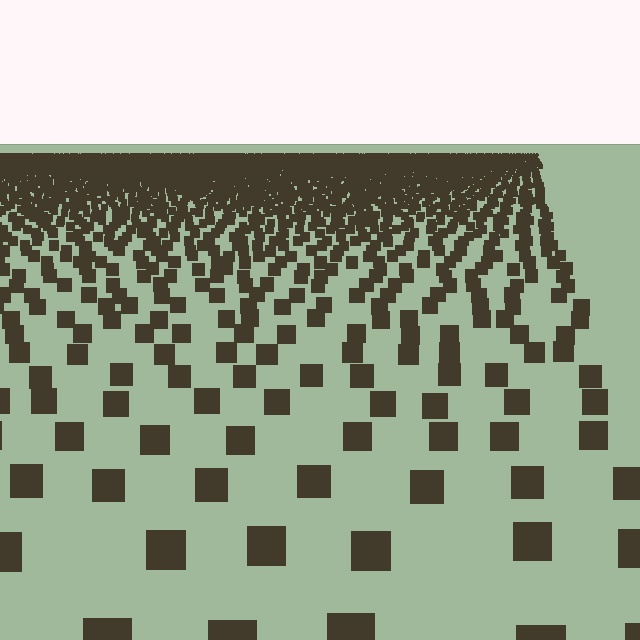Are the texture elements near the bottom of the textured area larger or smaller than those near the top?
Larger. Near the bottom, elements are closer to the viewer and appear at a bigger on-screen size.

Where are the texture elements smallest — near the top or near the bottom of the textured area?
Near the top.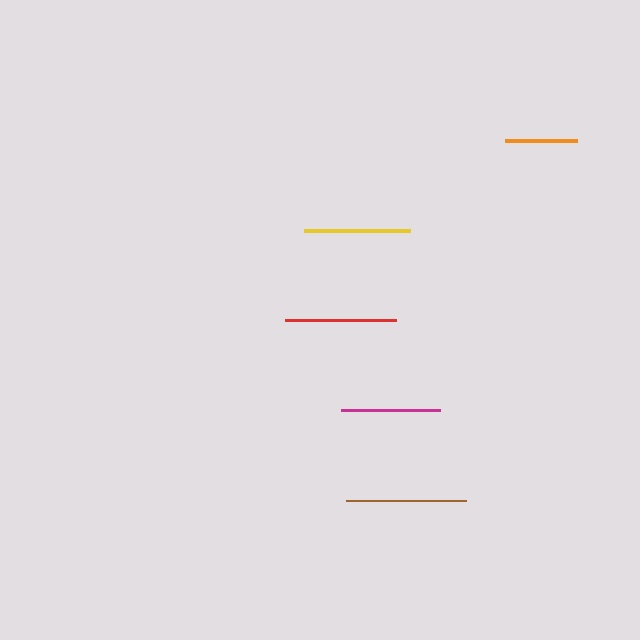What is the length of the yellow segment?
The yellow segment is approximately 106 pixels long.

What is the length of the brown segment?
The brown segment is approximately 120 pixels long.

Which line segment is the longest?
The brown line is the longest at approximately 120 pixels.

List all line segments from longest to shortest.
From longest to shortest: brown, red, yellow, magenta, orange.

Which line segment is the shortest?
The orange line is the shortest at approximately 73 pixels.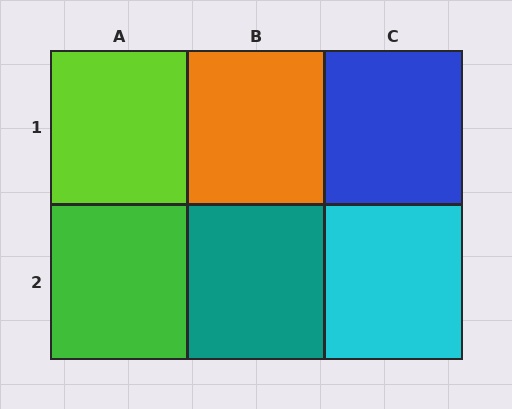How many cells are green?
1 cell is green.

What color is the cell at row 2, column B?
Teal.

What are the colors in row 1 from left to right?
Lime, orange, blue.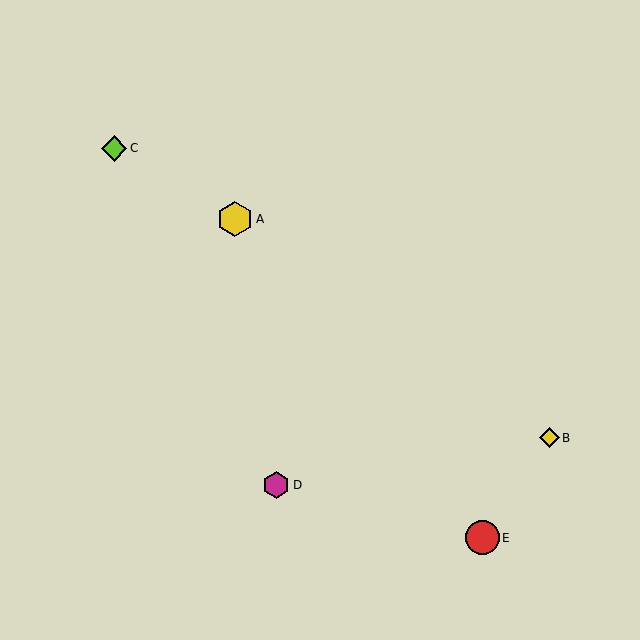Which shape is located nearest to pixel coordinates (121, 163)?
The lime diamond (labeled C) at (114, 148) is nearest to that location.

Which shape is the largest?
The yellow hexagon (labeled A) is the largest.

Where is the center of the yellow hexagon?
The center of the yellow hexagon is at (235, 219).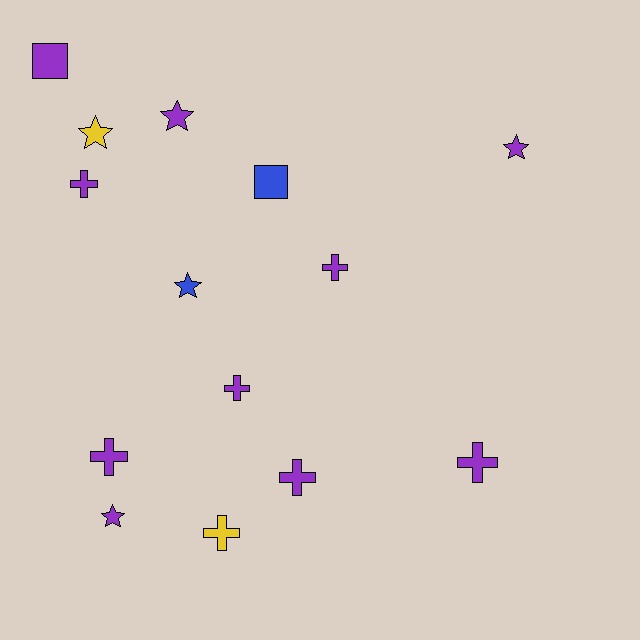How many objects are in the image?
There are 14 objects.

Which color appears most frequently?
Purple, with 10 objects.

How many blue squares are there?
There is 1 blue square.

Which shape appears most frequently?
Cross, with 7 objects.